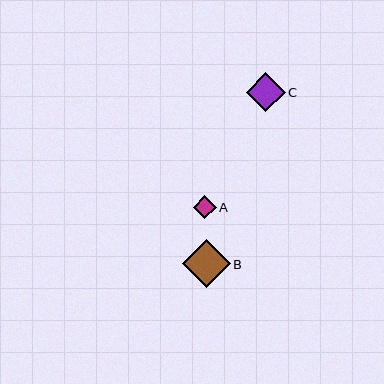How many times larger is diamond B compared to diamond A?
Diamond B is approximately 2.1 times the size of diamond A.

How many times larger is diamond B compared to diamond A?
Diamond B is approximately 2.1 times the size of diamond A.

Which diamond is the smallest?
Diamond A is the smallest with a size of approximately 23 pixels.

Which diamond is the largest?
Diamond B is the largest with a size of approximately 48 pixels.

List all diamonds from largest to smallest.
From largest to smallest: B, C, A.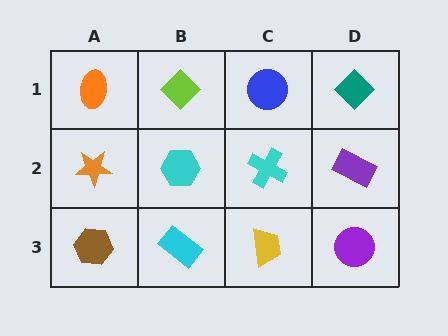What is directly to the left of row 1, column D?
A blue circle.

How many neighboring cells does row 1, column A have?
2.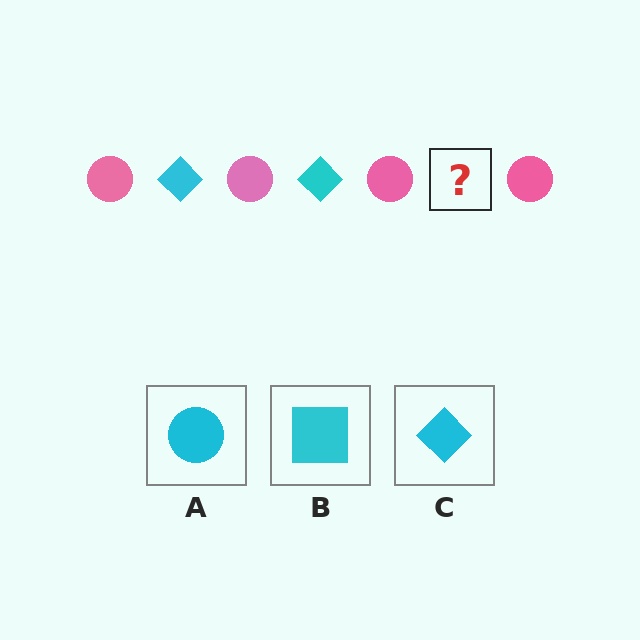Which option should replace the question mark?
Option C.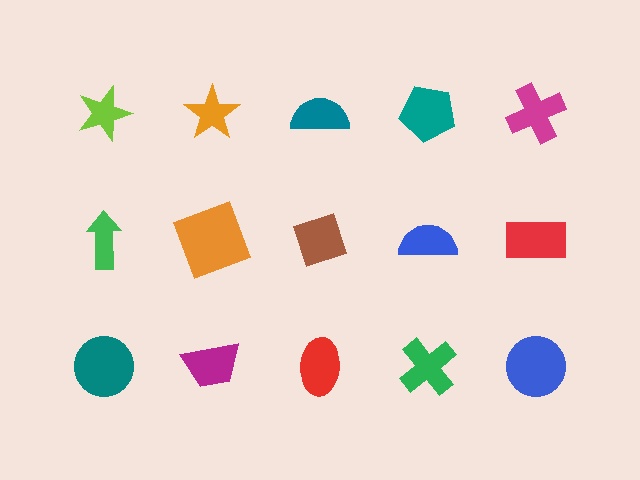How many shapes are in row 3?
5 shapes.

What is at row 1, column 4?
A teal pentagon.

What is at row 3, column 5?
A blue circle.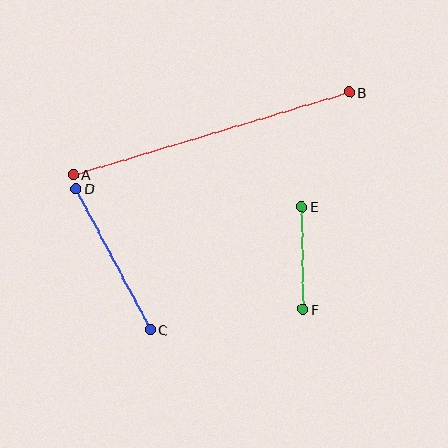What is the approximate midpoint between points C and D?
The midpoint is at approximately (113, 259) pixels.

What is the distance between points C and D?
The distance is approximately 159 pixels.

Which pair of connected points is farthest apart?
Points A and B are farthest apart.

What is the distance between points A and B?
The distance is approximately 288 pixels.